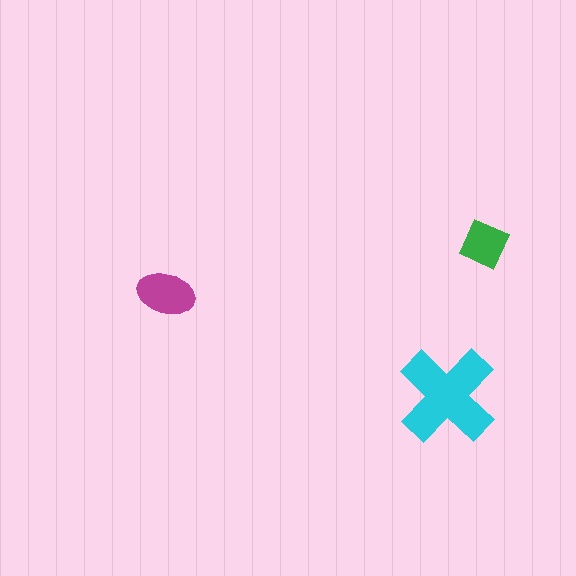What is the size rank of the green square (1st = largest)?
3rd.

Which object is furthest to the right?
The green square is rightmost.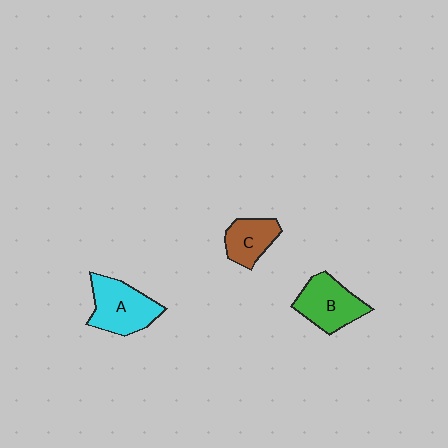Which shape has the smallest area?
Shape C (brown).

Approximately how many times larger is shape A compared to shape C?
Approximately 1.5 times.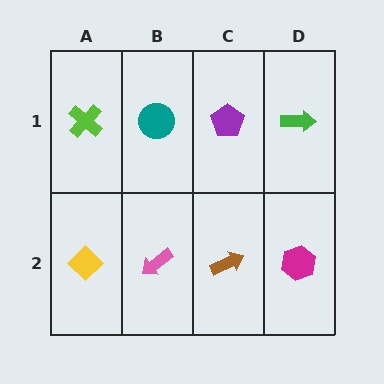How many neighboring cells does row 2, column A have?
2.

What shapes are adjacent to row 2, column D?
A green arrow (row 1, column D), a brown arrow (row 2, column C).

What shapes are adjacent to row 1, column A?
A yellow diamond (row 2, column A), a teal circle (row 1, column B).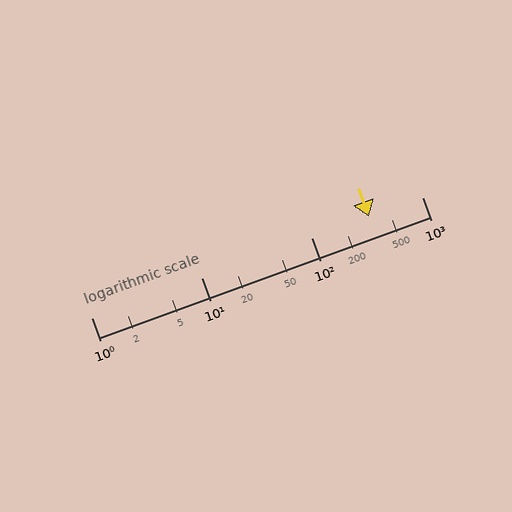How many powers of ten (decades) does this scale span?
The scale spans 3 decades, from 1 to 1000.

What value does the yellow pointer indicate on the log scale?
The pointer indicates approximately 330.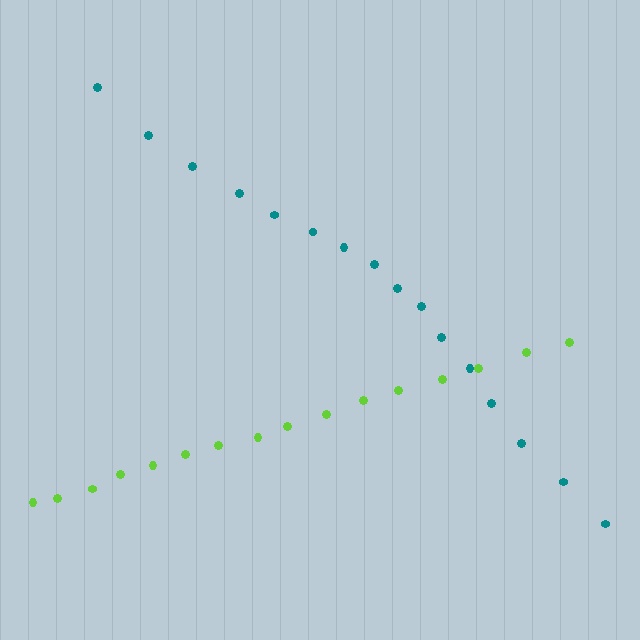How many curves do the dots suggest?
There are 2 distinct paths.